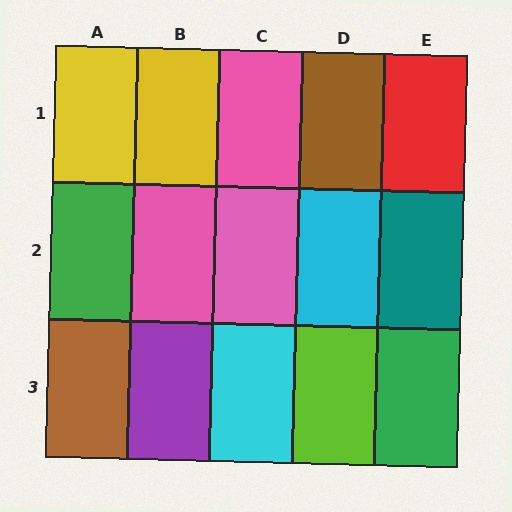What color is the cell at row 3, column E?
Green.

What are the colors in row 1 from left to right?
Yellow, yellow, pink, brown, red.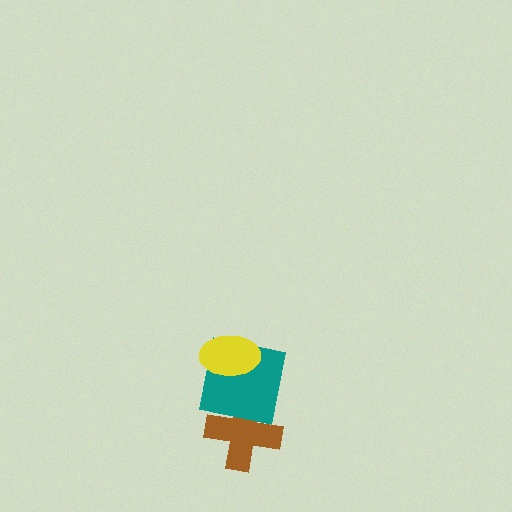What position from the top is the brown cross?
The brown cross is 3rd from the top.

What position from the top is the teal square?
The teal square is 2nd from the top.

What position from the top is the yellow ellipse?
The yellow ellipse is 1st from the top.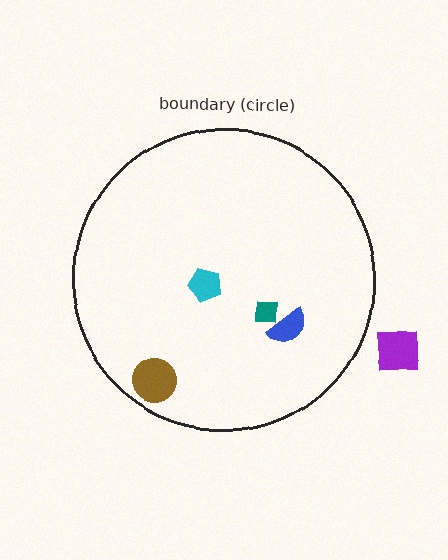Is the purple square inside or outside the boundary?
Outside.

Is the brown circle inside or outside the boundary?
Inside.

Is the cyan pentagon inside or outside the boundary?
Inside.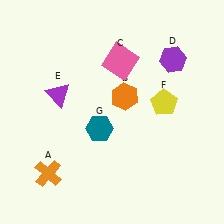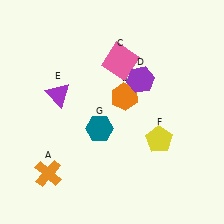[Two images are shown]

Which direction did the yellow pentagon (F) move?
The yellow pentagon (F) moved down.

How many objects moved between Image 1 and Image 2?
2 objects moved between the two images.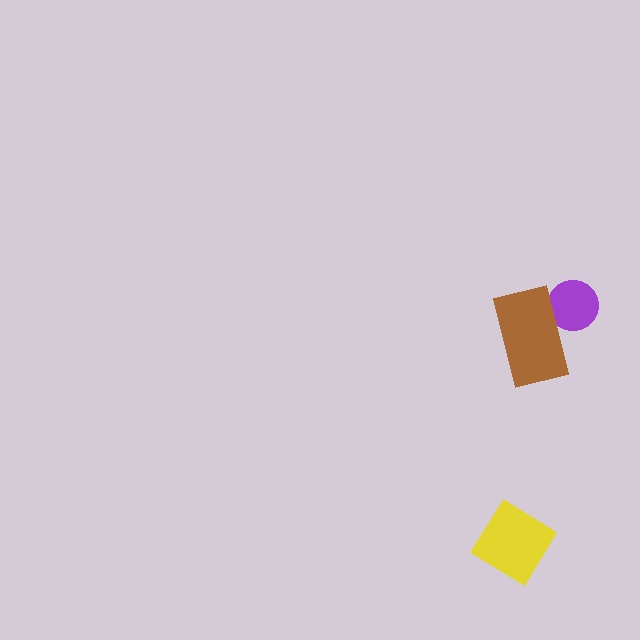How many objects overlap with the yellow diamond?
0 objects overlap with the yellow diamond.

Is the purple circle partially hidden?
Yes, it is partially covered by another shape.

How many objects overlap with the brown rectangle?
1 object overlaps with the brown rectangle.